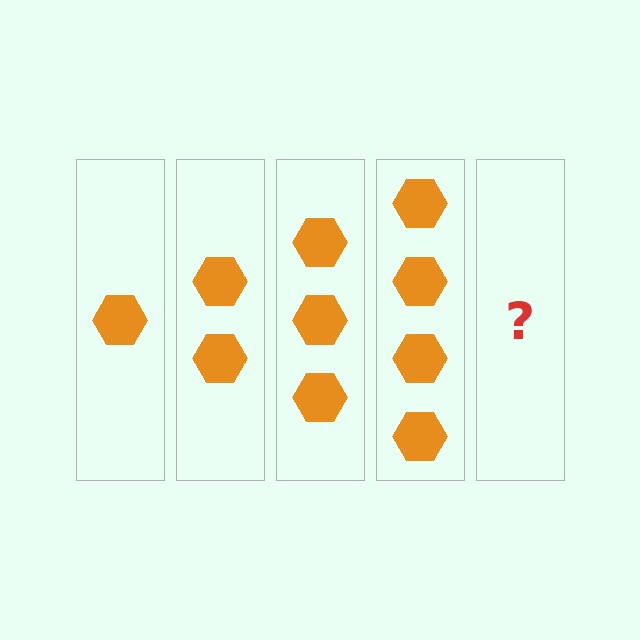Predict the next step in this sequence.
The next step is 5 hexagons.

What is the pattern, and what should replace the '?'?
The pattern is that each step adds one more hexagon. The '?' should be 5 hexagons.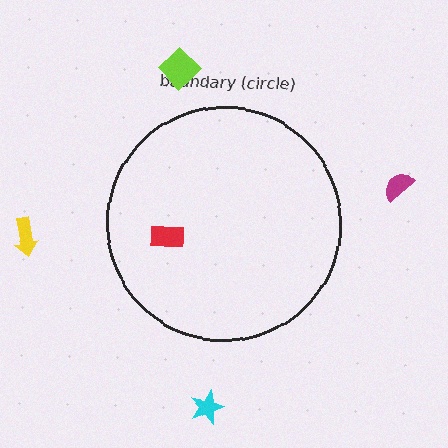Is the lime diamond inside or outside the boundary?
Outside.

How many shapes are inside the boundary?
1 inside, 4 outside.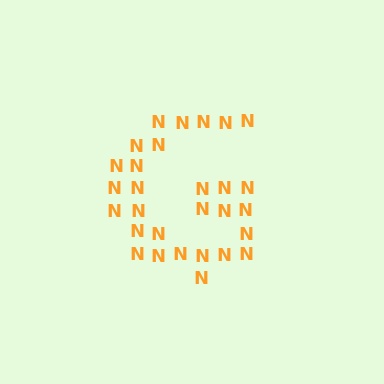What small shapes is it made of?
It is made of small letter N's.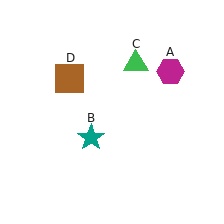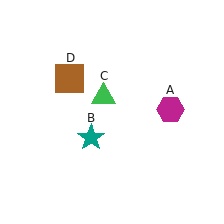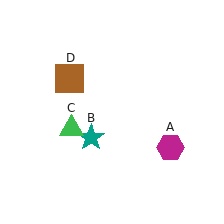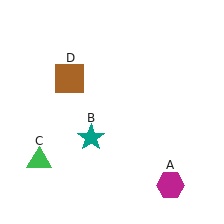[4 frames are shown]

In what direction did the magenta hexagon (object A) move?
The magenta hexagon (object A) moved down.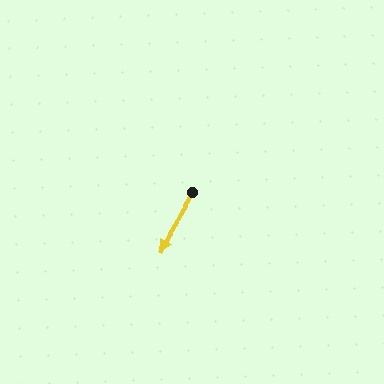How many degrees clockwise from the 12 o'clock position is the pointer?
Approximately 210 degrees.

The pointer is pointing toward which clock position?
Roughly 7 o'clock.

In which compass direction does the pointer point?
Southwest.